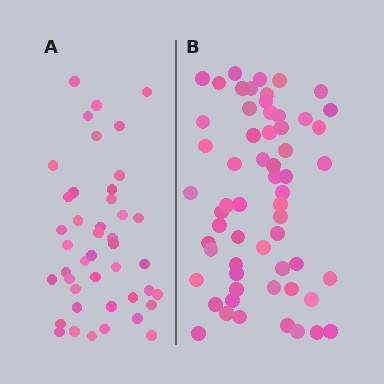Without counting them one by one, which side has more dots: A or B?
Region B (the right region) has more dots.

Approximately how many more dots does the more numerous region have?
Region B has approximately 15 more dots than region A.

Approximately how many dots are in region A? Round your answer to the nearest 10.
About 40 dots. (The exact count is 43, which rounds to 40.)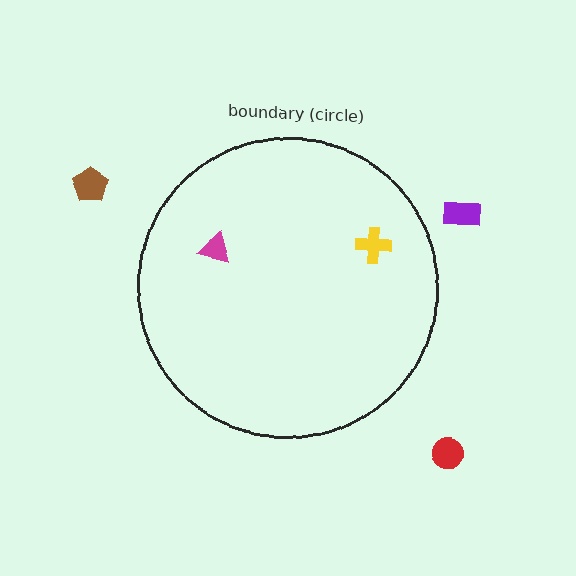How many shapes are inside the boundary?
2 inside, 3 outside.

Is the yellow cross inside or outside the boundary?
Inside.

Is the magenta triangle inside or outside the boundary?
Inside.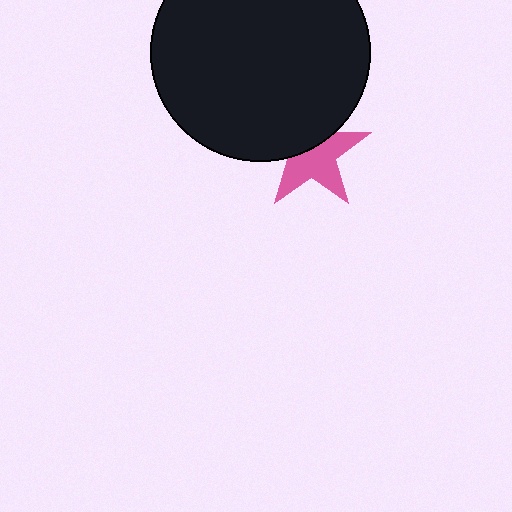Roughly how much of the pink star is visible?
About half of it is visible (roughly 58%).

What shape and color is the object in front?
The object in front is a black circle.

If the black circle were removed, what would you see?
You would see the complete pink star.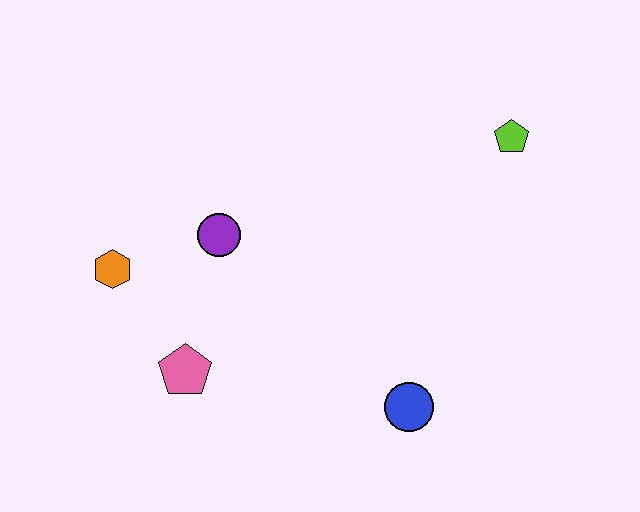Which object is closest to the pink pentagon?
The orange hexagon is closest to the pink pentagon.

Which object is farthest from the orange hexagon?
The lime pentagon is farthest from the orange hexagon.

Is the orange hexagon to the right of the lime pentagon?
No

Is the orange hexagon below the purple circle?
Yes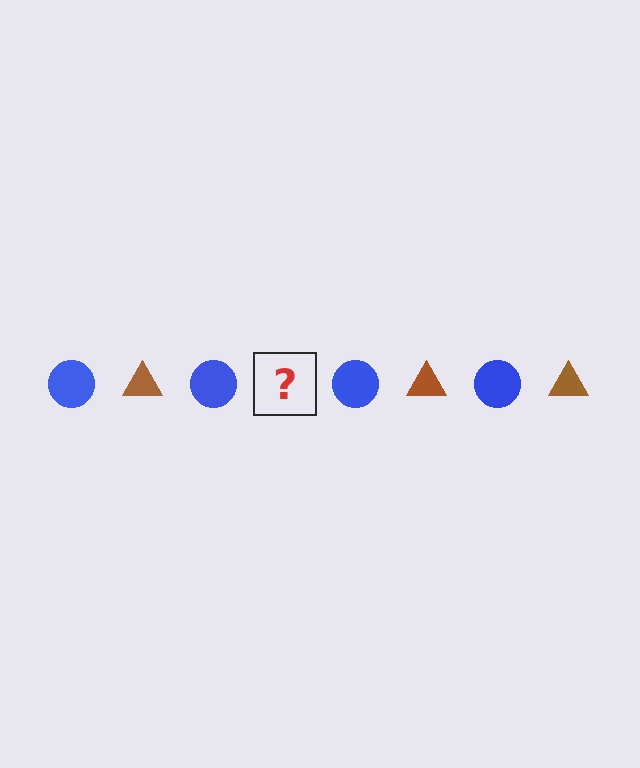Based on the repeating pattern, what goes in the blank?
The blank should be a brown triangle.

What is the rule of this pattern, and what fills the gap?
The rule is that the pattern alternates between blue circle and brown triangle. The gap should be filled with a brown triangle.